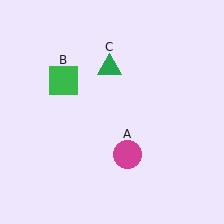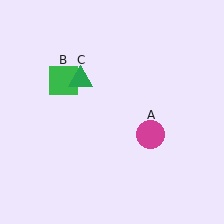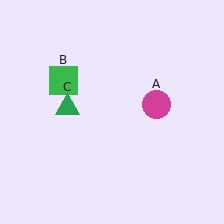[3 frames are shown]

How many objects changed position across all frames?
2 objects changed position: magenta circle (object A), green triangle (object C).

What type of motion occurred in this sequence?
The magenta circle (object A), green triangle (object C) rotated counterclockwise around the center of the scene.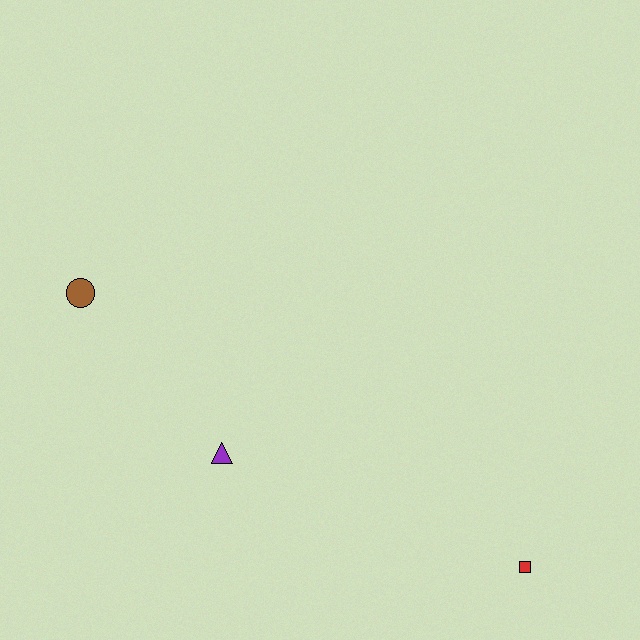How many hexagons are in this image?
There are no hexagons.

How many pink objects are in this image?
There are no pink objects.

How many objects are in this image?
There are 3 objects.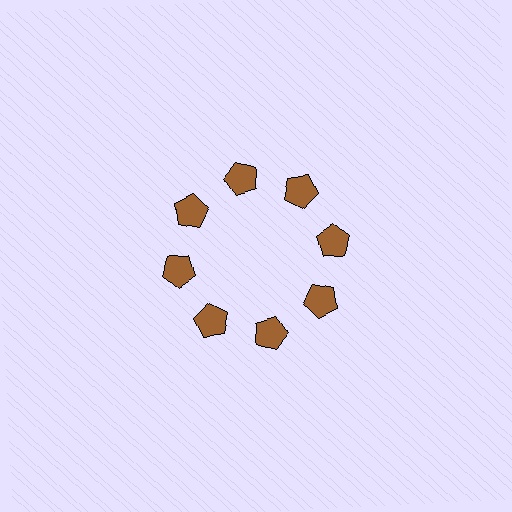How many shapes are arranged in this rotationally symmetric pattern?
There are 8 shapes, arranged in 8 groups of 1.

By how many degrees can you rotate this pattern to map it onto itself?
The pattern maps onto itself every 45 degrees of rotation.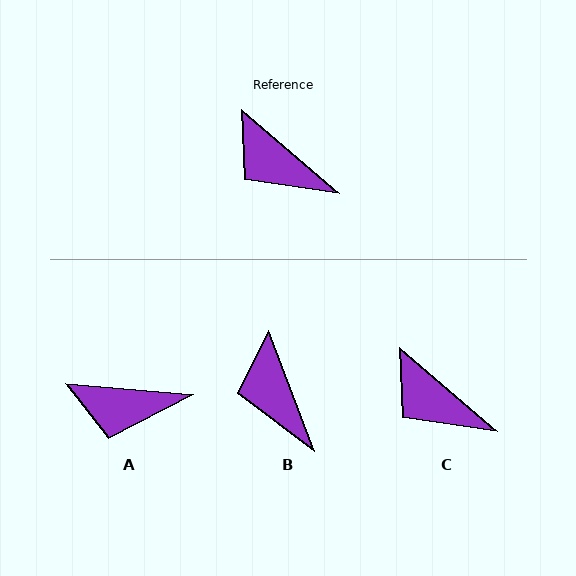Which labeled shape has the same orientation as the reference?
C.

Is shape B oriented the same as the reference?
No, it is off by about 29 degrees.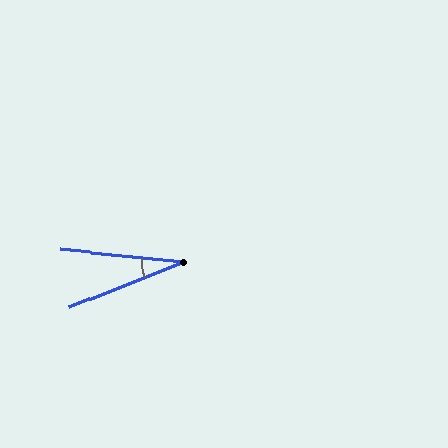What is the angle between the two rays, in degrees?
Approximately 27 degrees.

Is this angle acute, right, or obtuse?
It is acute.